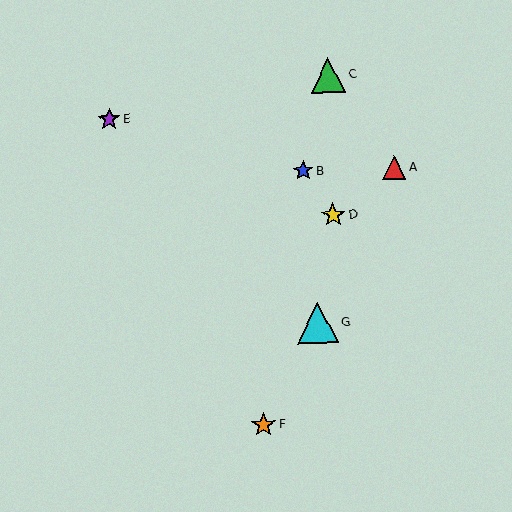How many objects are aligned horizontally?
2 objects (A, B) are aligned horizontally.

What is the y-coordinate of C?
Object C is at y≈75.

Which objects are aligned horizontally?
Objects A, B are aligned horizontally.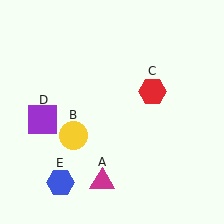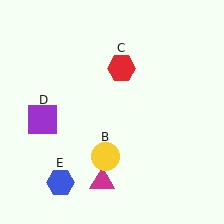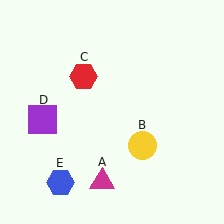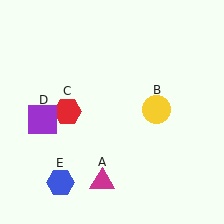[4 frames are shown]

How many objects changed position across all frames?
2 objects changed position: yellow circle (object B), red hexagon (object C).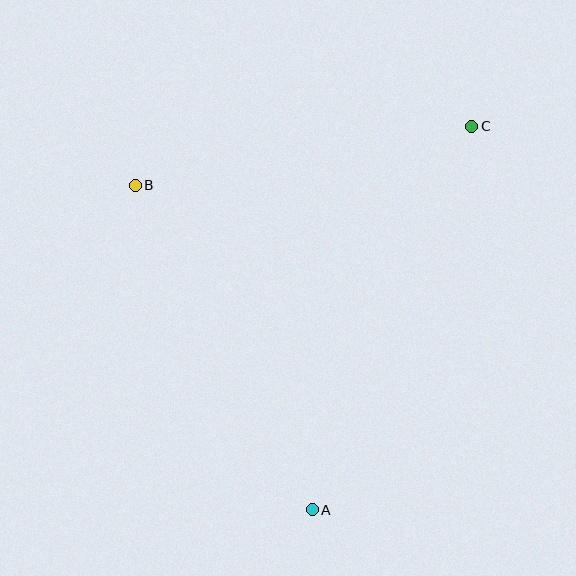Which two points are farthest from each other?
Points A and C are farthest from each other.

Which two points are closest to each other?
Points B and C are closest to each other.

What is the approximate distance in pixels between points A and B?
The distance between A and B is approximately 369 pixels.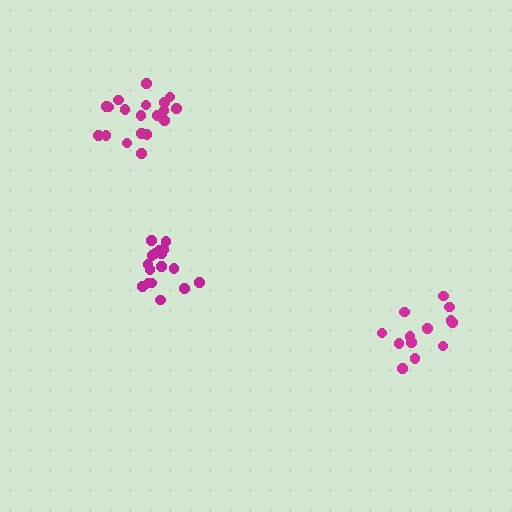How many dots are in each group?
Group 1: 17 dots, Group 2: 13 dots, Group 3: 19 dots (49 total).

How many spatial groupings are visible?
There are 3 spatial groupings.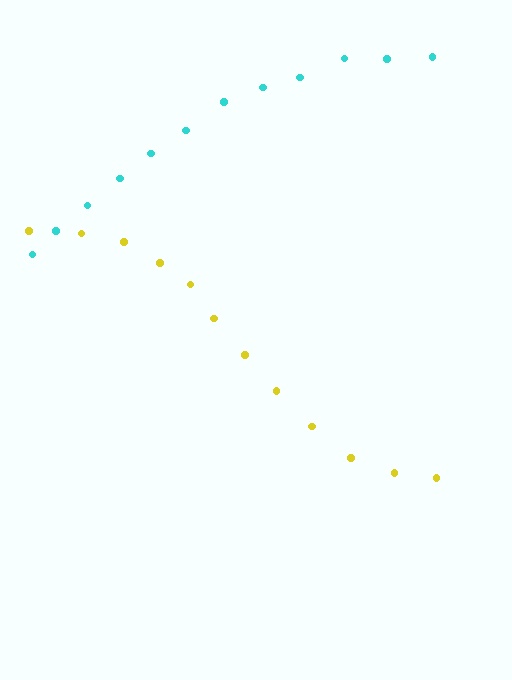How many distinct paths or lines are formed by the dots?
There are 2 distinct paths.